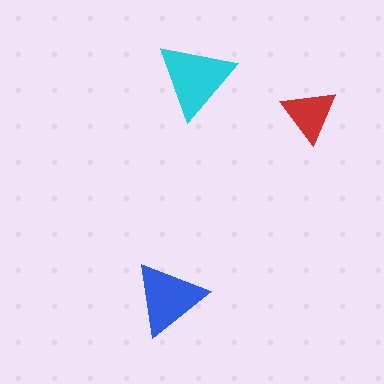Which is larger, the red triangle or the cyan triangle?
The cyan one.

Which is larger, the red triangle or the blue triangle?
The blue one.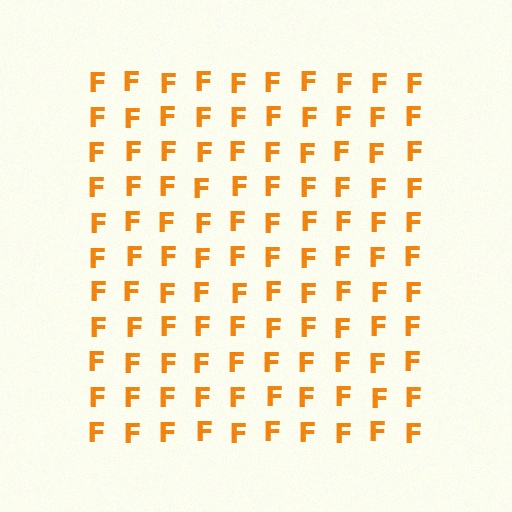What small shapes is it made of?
It is made of small letter F's.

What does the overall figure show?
The overall figure shows a square.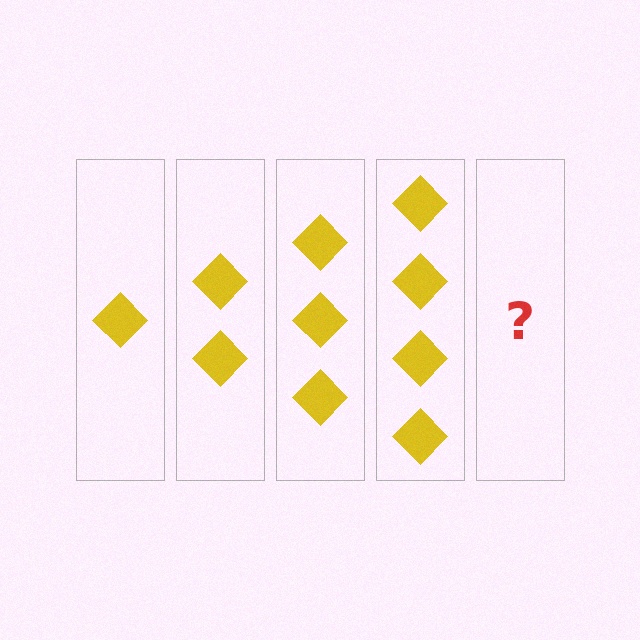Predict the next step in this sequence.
The next step is 5 diamonds.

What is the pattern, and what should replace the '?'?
The pattern is that each step adds one more diamond. The '?' should be 5 diamonds.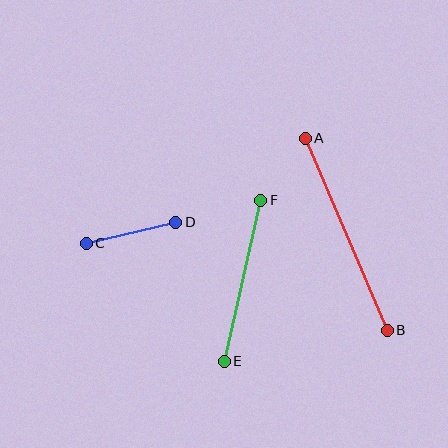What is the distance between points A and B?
The distance is approximately 209 pixels.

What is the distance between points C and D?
The distance is approximately 92 pixels.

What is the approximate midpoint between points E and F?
The midpoint is at approximately (243, 281) pixels.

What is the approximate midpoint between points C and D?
The midpoint is at approximately (131, 233) pixels.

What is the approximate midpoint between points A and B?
The midpoint is at approximately (346, 234) pixels.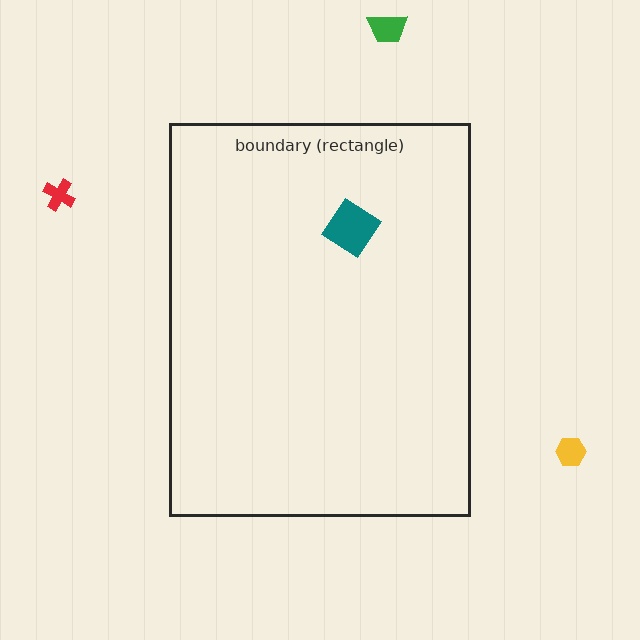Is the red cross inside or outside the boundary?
Outside.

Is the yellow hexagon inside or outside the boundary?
Outside.